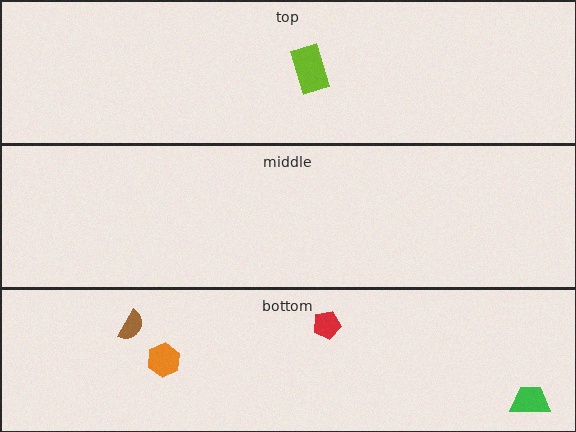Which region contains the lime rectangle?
The top region.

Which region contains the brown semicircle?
The bottom region.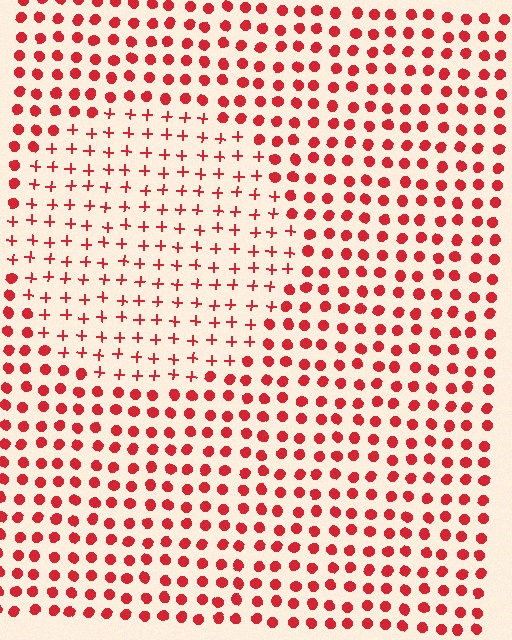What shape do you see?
I see a circle.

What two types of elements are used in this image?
The image uses plus signs inside the circle region and circles outside it.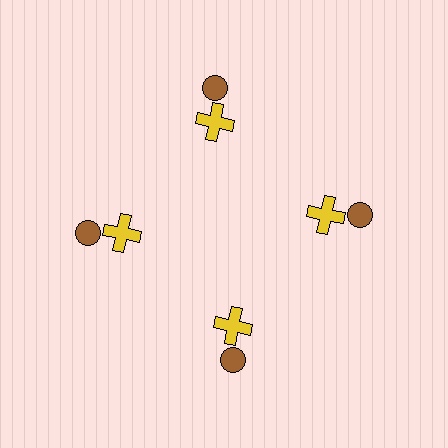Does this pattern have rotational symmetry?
Yes, this pattern has 4-fold rotational symmetry. It looks the same after rotating 90 degrees around the center.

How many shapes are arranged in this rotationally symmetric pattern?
There are 8 shapes, arranged in 4 groups of 2.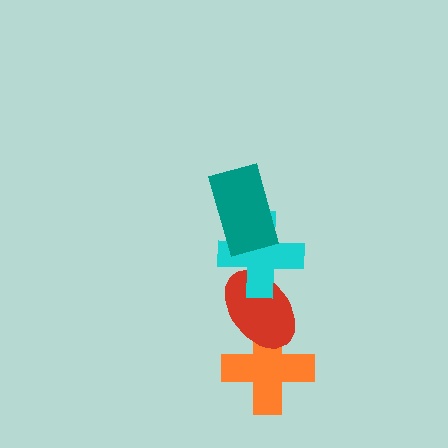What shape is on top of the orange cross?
The red ellipse is on top of the orange cross.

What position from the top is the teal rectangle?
The teal rectangle is 1st from the top.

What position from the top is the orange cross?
The orange cross is 4th from the top.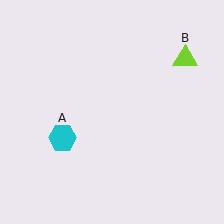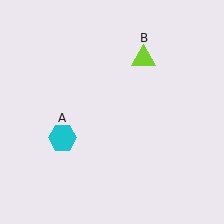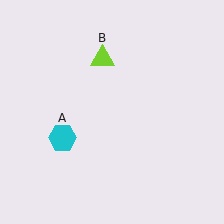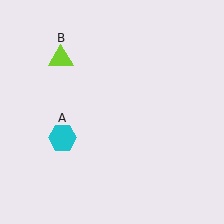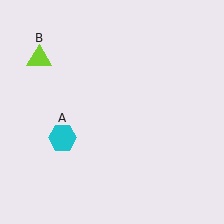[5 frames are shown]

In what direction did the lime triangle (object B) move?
The lime triangle (object B) moved left.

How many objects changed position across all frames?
1 object changed position: lime triangle (object B).